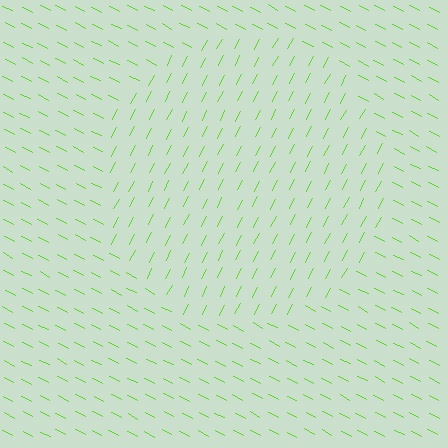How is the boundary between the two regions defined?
The boundary is defined purely by a change in line orientation (approximately 89 degrees difference). All lines are the same color and thickness.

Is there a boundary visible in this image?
Yes, there is a texture boundary formed by a change in line orientation.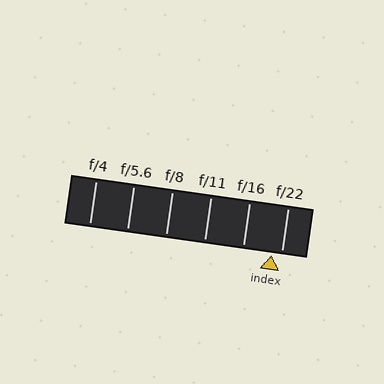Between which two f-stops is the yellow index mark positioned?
The index mark is between f/16 and f/22.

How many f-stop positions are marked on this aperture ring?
There are 6 f-stop positions marked.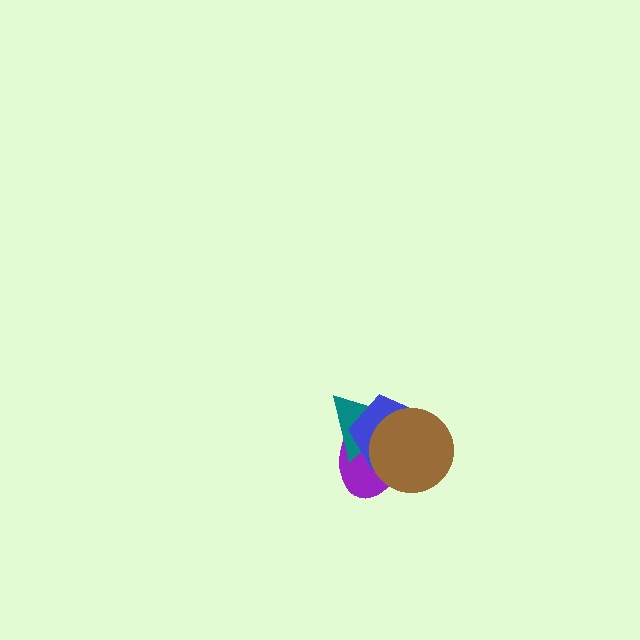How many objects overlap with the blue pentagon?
3 objects overlap with the blue pentagon.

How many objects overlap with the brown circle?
3 objects overlap with the brown circle.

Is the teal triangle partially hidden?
Yes, it is partially covered by another shape.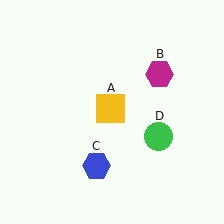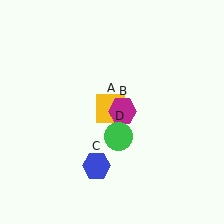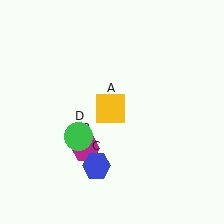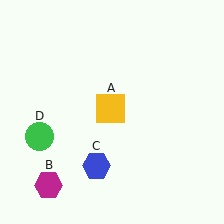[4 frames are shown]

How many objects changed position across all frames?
2 objects changed position: magenta hexagon (object B), green circle (object D).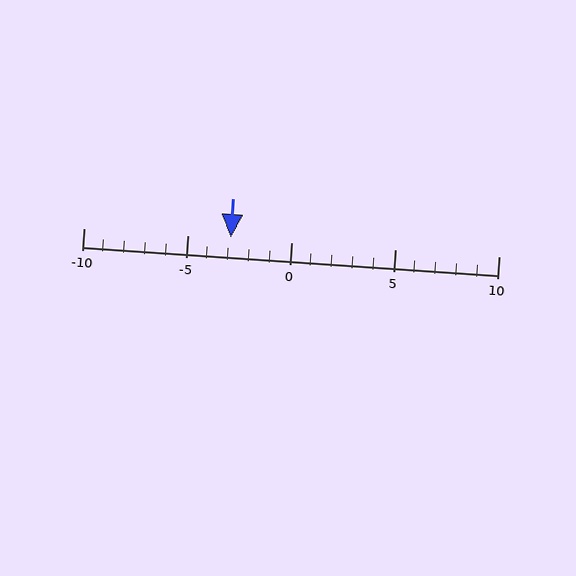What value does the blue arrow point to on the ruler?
The blue arrow points to approximately -3.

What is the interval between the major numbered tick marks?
The major tick marks are spaced 5 units apart.